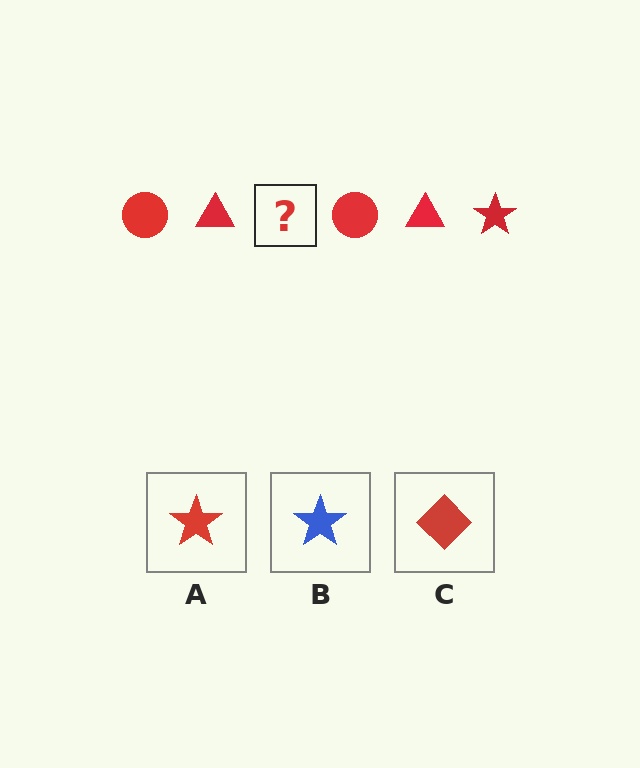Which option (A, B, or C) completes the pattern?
A.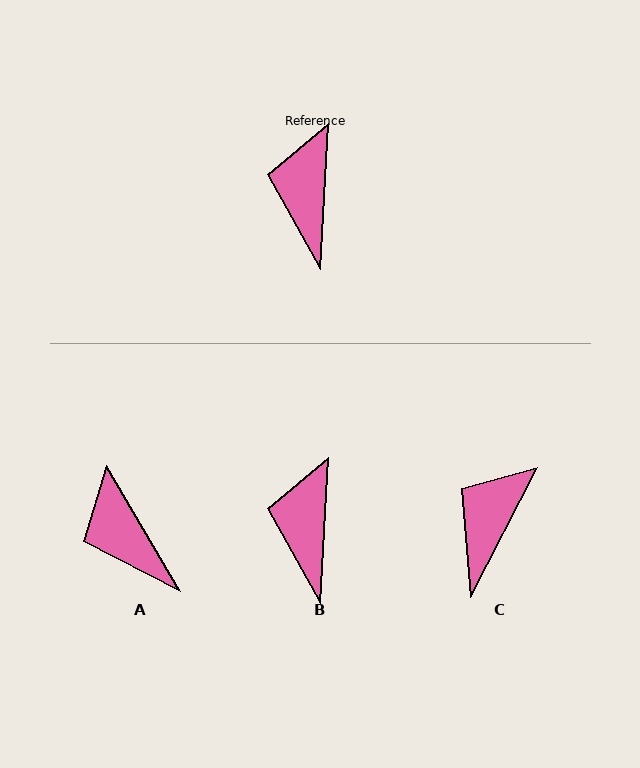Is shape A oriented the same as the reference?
No, it is off by about 33 degrees.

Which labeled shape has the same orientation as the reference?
B.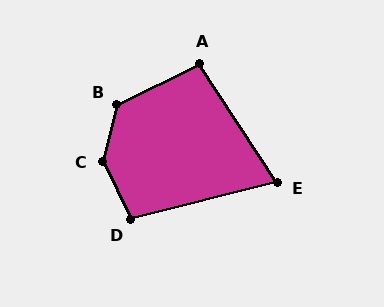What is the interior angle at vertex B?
Approximately 130 degrees (obtuse).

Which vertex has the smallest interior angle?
E, at approximately 71 degrees.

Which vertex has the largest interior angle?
C, at approximately 140 degrees.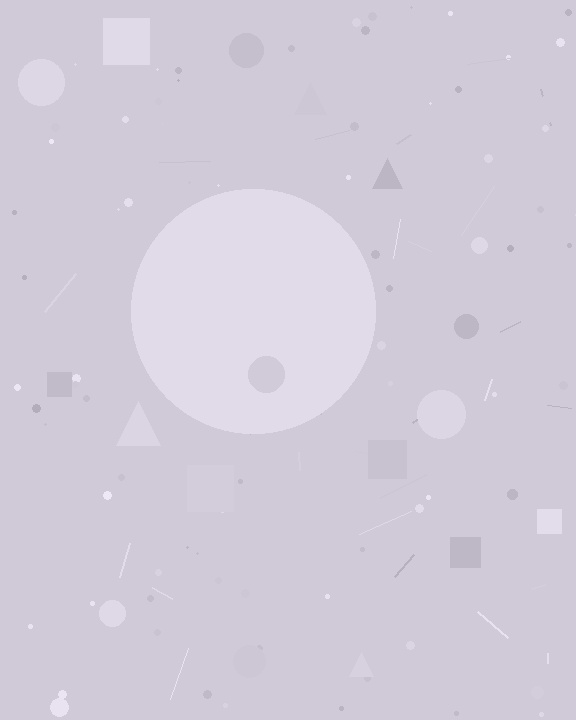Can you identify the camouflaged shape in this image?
The camouflaged shape is a circle.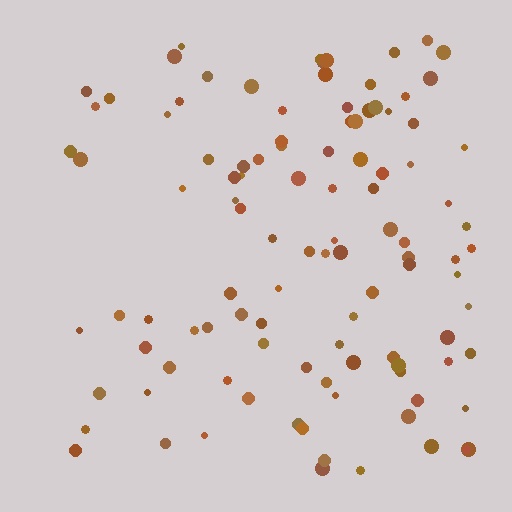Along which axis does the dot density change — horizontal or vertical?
Horizontal.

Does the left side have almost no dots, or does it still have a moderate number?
Still a moderate number, just noticeably fewer than the right.